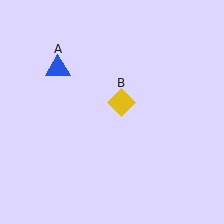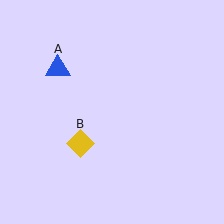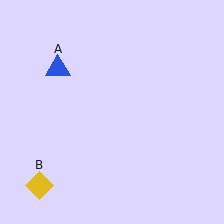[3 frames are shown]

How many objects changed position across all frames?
1 object changed position: yellow diamond (object B).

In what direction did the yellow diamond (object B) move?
The yellow diamond (object B) moved down and to the left.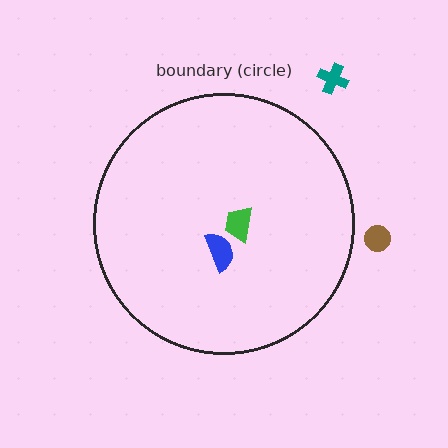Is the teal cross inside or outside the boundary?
Outside.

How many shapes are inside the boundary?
2 inside, 2 outside.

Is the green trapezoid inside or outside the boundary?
Inside.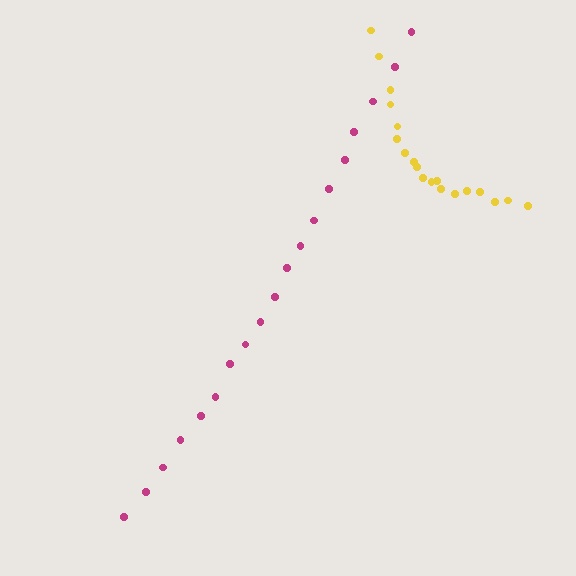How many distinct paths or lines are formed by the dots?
There are 2 distinct paths.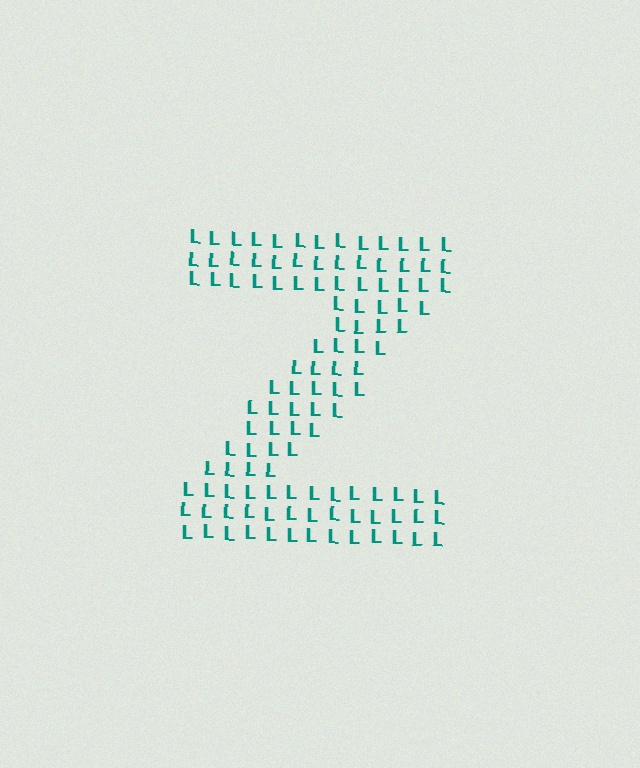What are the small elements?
The small elements are letter L's.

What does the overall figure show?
The overall figure shows the letter Z.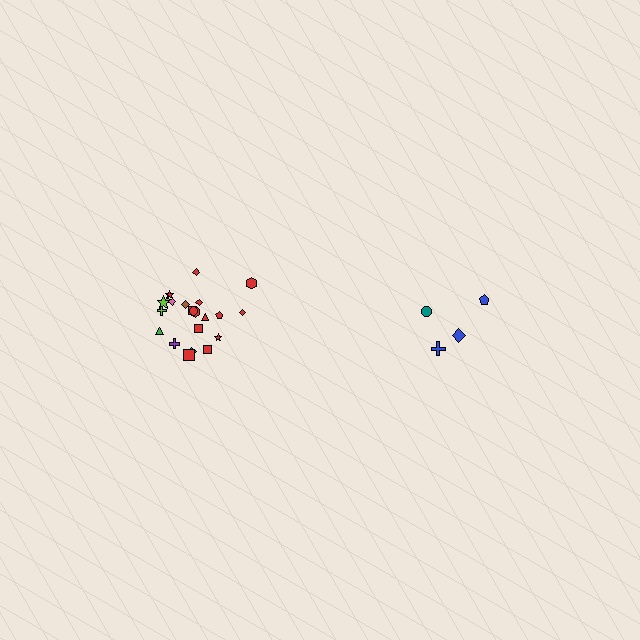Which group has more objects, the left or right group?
The left group.